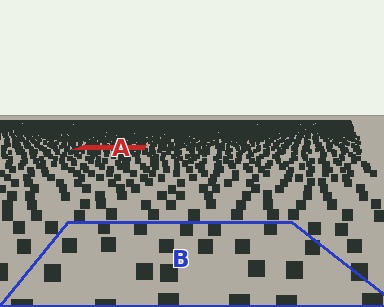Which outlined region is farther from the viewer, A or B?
Region A is farther from the viewer — the texture elements inside it appear smaller and more densely packed.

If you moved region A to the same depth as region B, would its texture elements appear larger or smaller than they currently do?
They would appear larger. At a closer depth, the same texture elements are projected at a bigger on-screen size.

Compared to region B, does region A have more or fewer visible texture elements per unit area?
Region A has more texture elements per unit area — they are packed more densely because it is farther away.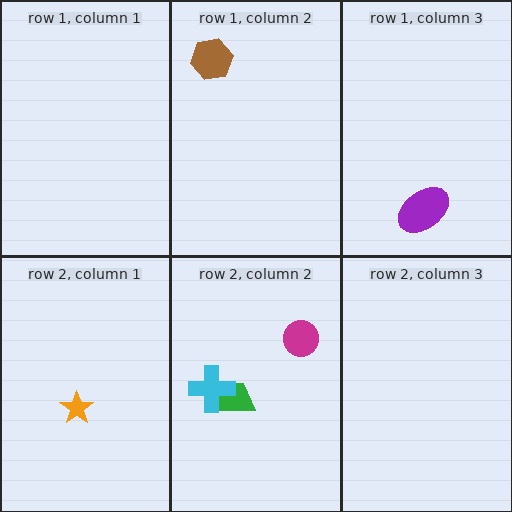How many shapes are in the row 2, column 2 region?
3.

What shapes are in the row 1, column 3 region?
The purple ellipse.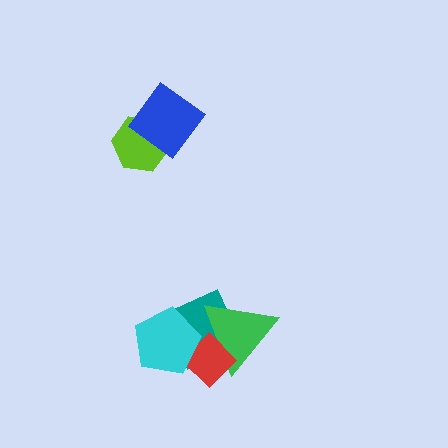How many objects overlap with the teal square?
3 objects overlap with the teal square.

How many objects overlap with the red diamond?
3 objects overlap with the red diamond.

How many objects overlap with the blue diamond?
1 object overlaps with the blue diamond.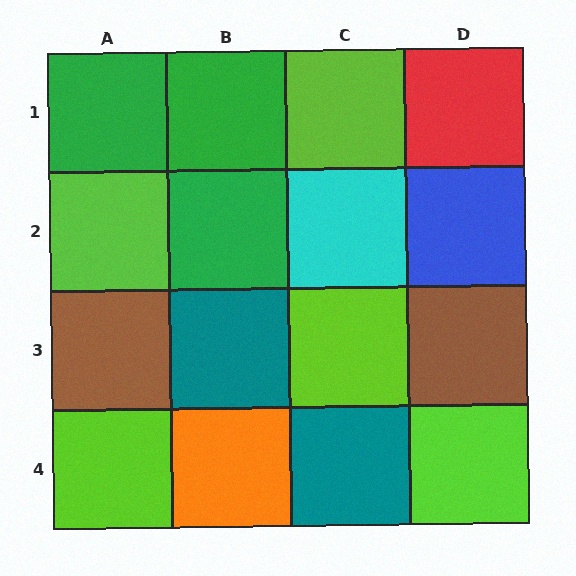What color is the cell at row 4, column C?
Teal.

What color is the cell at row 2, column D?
Blue.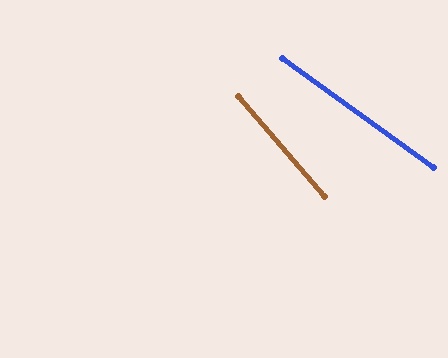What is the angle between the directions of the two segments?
Approximately 13 degrees.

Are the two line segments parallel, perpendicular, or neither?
Neither parallel nor perpendicular — they differ by about 13°.